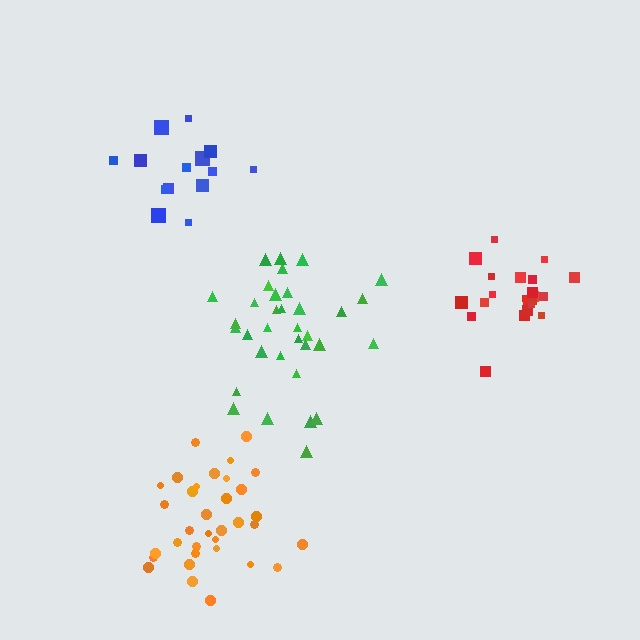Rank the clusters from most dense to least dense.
red, orange, blue, green.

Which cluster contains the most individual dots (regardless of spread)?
Orange (34).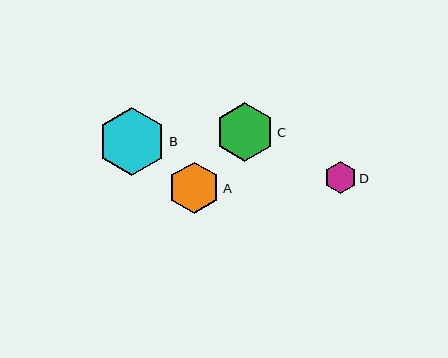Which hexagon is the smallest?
Hexagon D is the smallest with a size of approximately 32 pixels.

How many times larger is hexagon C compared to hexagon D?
Hexagon C is approximately 1.8 times the size of hexagon D.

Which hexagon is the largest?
Hexagon B is the largest with a size of approximately 69 pixels.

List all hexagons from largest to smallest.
From largest to smallest: B, C, A, D.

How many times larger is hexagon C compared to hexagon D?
Hexagon C is approximately 1.8 times the size of hexagon D.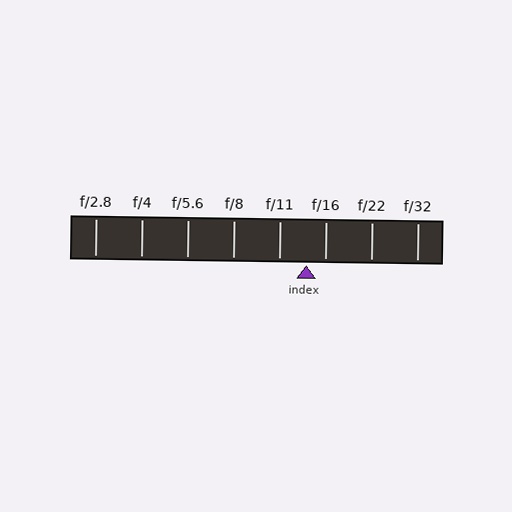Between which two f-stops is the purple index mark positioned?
The index mark is between f/11 and f/16.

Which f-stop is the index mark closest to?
The index mark is closest to f/16.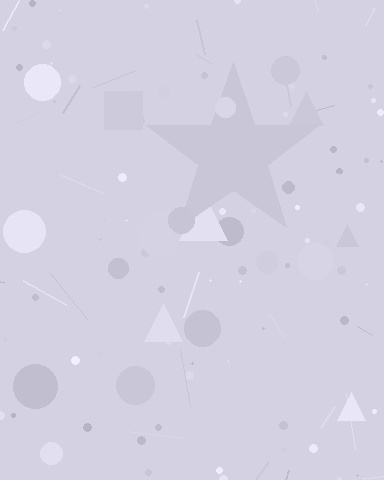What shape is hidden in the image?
A star is hidden in the image.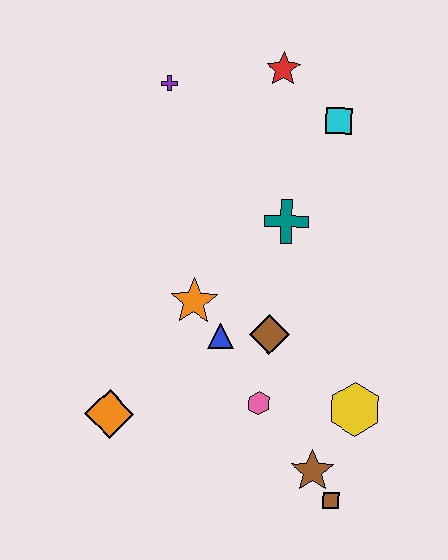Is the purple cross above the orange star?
Yes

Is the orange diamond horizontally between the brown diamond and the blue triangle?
No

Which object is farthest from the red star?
The brown square is farthest from the red star.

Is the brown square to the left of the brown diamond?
No